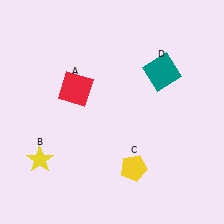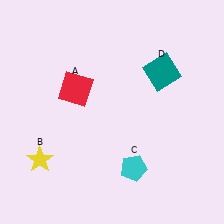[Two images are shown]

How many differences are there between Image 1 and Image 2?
There is 1 difference between the two images.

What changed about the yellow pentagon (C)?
In Image 1, C is yellow. In Image 2, it changed to cyan.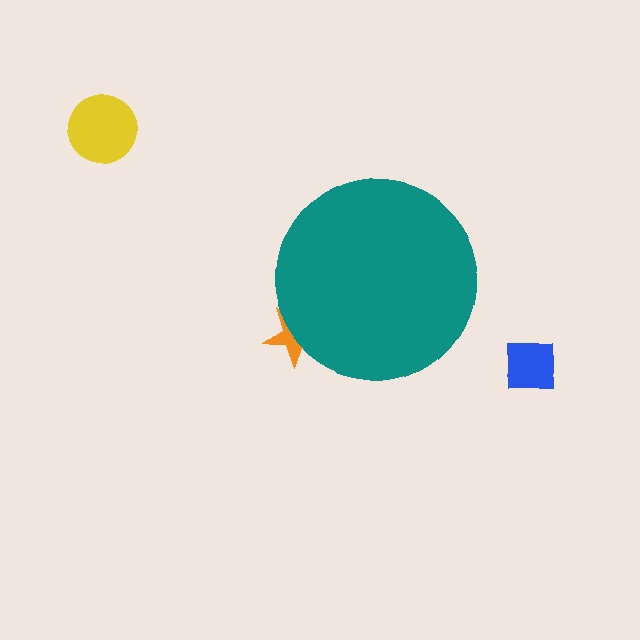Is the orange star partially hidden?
Yes, the orange star is partially hidden behind the teal circle.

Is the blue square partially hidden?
No, the blue square is fully visible.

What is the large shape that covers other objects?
A teal circle.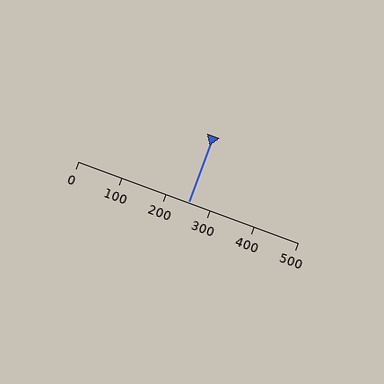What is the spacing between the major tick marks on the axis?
The major ticks are spaced 100 apart.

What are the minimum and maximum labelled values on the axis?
The axis runs from 0 to 500.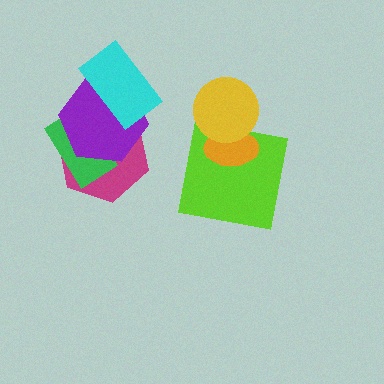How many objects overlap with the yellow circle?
2 objects overlap with the yellow circle.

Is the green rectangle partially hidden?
Yes, it is partially covered by another shape.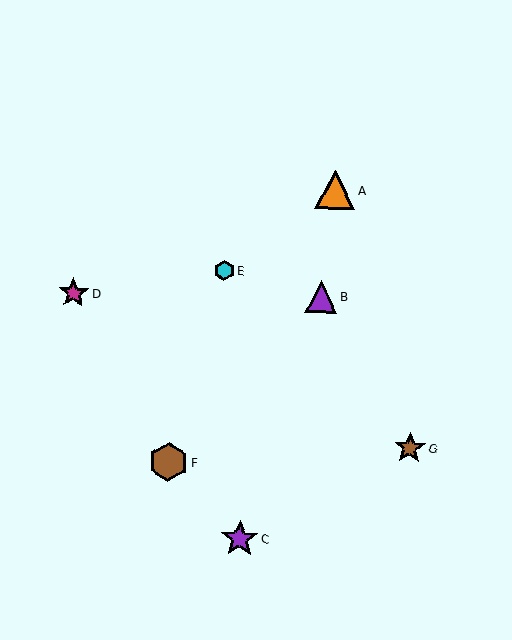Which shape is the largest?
The orange triangle (labeled A) is the largest.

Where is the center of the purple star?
The center of the purple star is at (240, 539).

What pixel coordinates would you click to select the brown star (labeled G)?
Click at (410, 448) to select the brown star G.